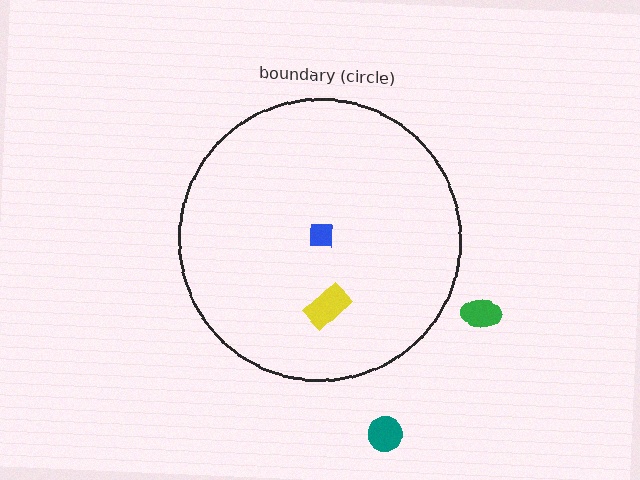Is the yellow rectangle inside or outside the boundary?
Inside.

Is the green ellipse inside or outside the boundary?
Outside.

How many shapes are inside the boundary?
2 inside, 2 outside.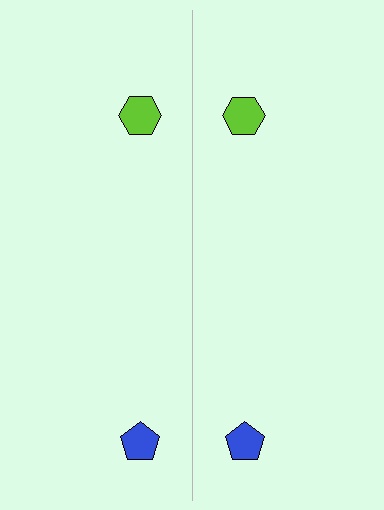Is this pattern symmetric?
Yes, this pattern has bilateral (reflection) symmetry.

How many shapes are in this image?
There are 4 shapes in this image.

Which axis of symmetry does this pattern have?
The pattern has a vertical axis of symmetry running through the center of the image.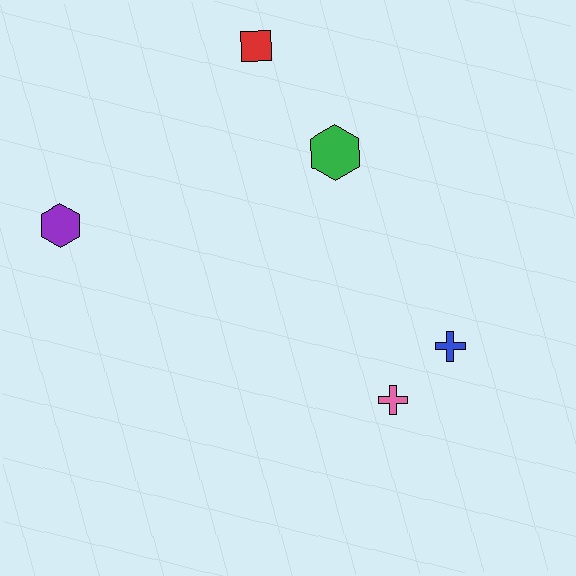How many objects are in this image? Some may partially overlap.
There are 5 objects.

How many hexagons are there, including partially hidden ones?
There are 2 hexagons.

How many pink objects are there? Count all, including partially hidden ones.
There is 1 pink object.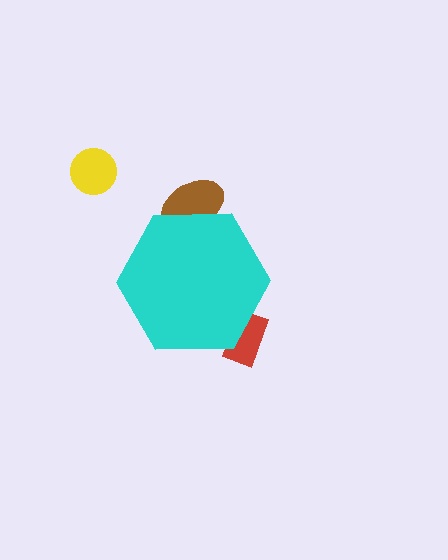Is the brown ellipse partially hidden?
Yes, the brown ellipse is partially hidden behind the cyan hexagon.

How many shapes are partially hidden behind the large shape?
2 shapes are partially hidden.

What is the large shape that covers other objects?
A cyan hexagon.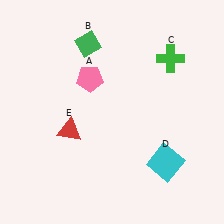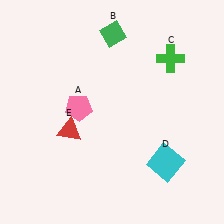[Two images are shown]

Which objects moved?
The objects that moved are: the pink pentagon (A), the green diamond (B).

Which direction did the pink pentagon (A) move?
The pink pentagon (A) moved down.